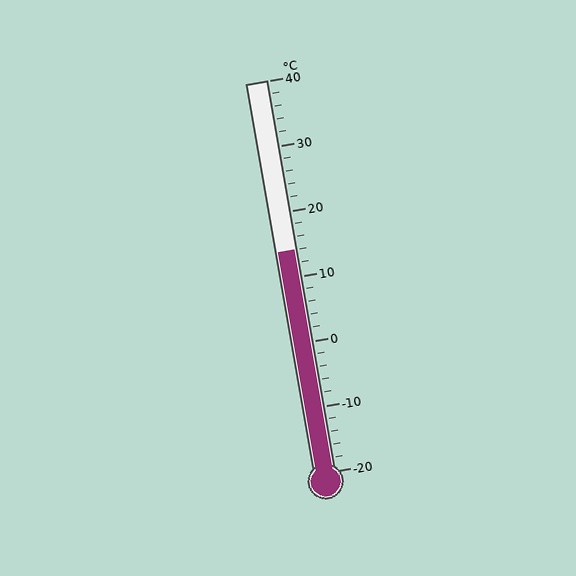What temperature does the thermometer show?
The thermometer shows approximately 14°C.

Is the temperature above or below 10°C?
The temperature is above 10°C.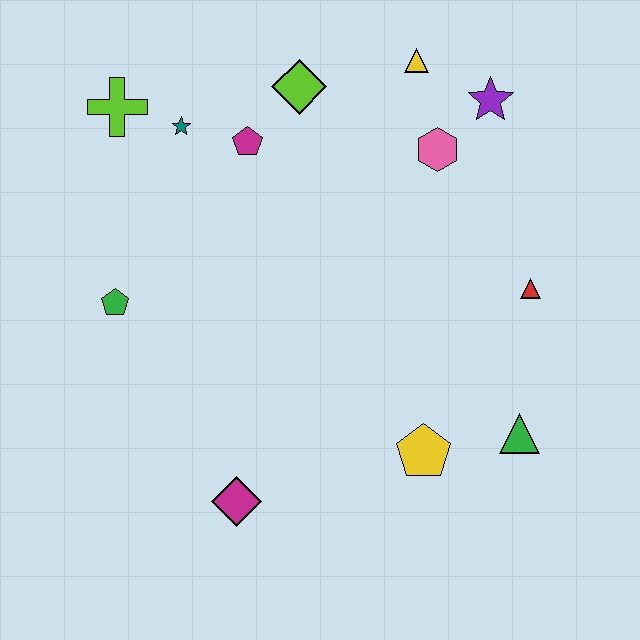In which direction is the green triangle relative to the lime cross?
The green triangle is to the right of the lime cross.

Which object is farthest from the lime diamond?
The magenta diamond is farthest from the lime diamond.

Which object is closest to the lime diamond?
The magenta pentagon is closest to the lime diamond.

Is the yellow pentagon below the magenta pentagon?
Yes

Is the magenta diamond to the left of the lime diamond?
Yes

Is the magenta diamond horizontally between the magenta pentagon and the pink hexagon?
No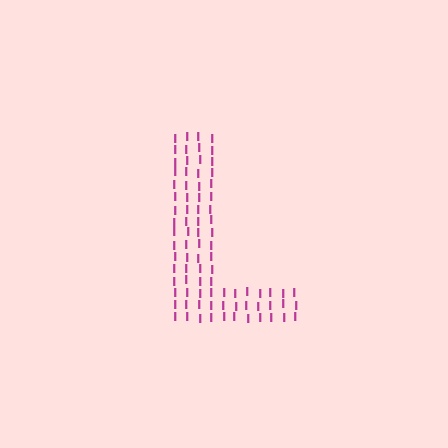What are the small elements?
The small elements are letter I's.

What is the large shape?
The large shape is the letter L.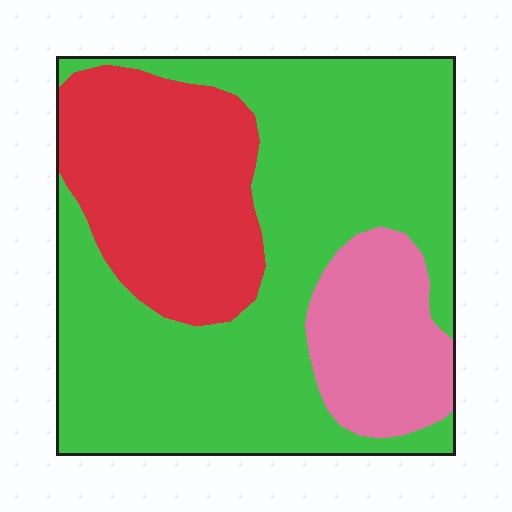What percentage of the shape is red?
Red covers around 25% of the shape.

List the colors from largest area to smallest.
From largest to smallest: green, red, pink.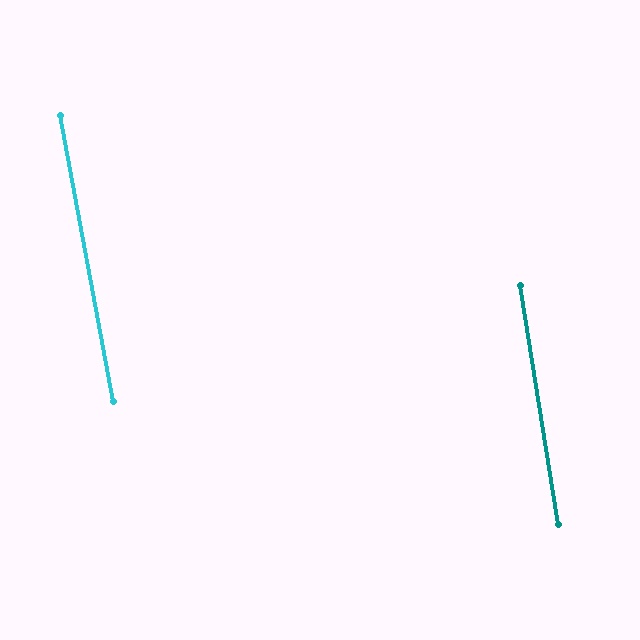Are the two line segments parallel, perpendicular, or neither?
Parallel — their directions differ by only 1.4°.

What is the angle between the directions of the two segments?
Approximately 1 degree.